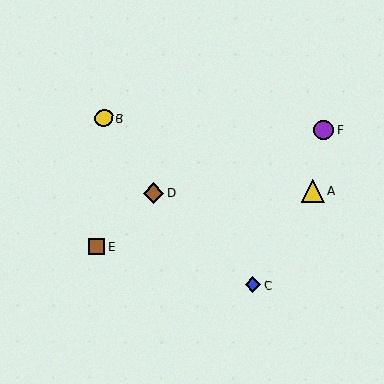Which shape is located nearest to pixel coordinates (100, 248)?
The brown square (labeled E) at (96, 247) is nearest to that location.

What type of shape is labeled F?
Shape F is a purple circle.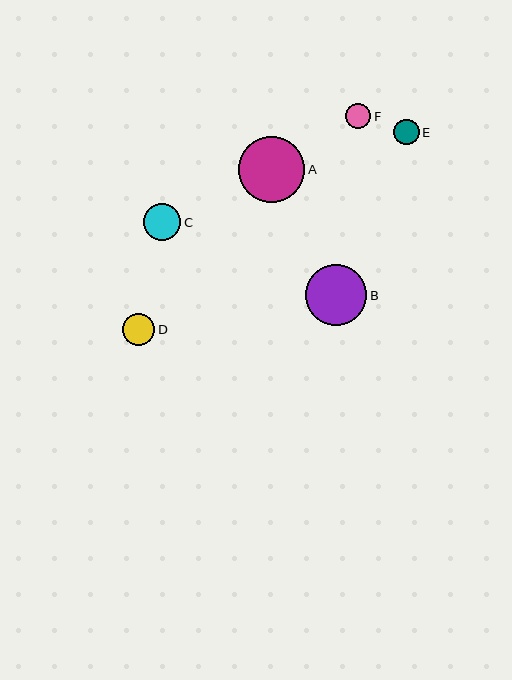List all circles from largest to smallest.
From largest to smallest: A, B, C, D, E, F.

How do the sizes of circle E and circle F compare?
Circle E and circle F are approximately the same size.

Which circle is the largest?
Circle A is the largest with a size of approximately 66 pixels.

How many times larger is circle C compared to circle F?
Circle C is approximately 1.5 times the size of circle F.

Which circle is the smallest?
Circle F is the smallest with a size of approximately 25 pixels.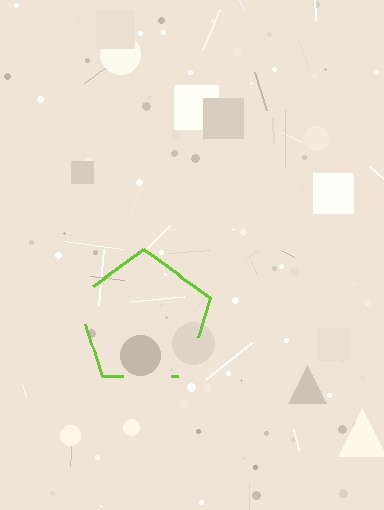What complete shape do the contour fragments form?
The contour fragments form a pentagon.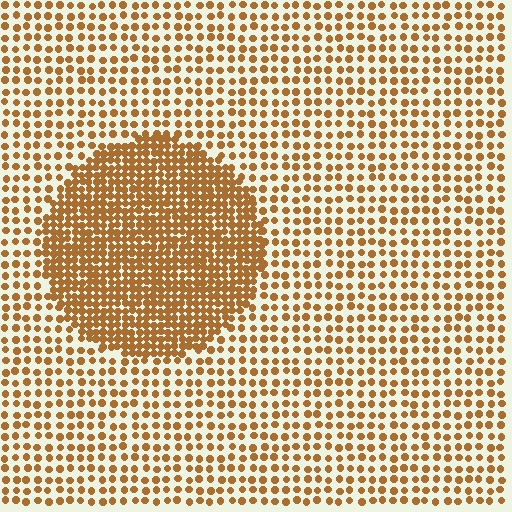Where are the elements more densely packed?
The elements are more densely packed inside the circle boundary.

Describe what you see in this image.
The image contains small brown elements arranged at two different densities. A circle-shaped region is visible where the elements are more densely packed than the surrounding area.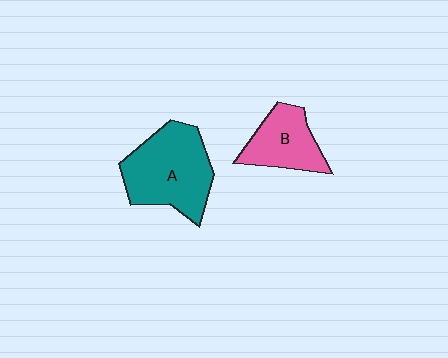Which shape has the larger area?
Shape A (teal).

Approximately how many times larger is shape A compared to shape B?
Approximately 1.6 times.